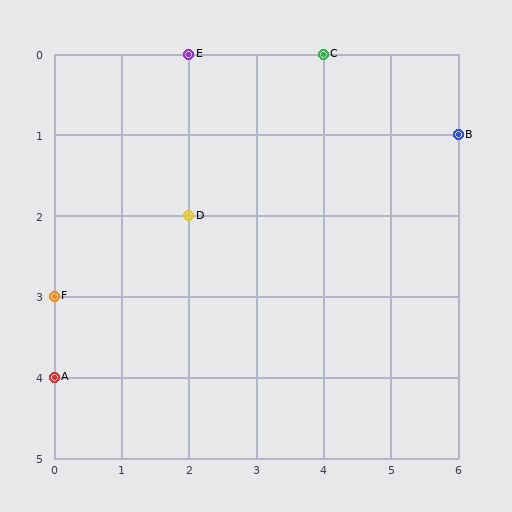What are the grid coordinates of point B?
Point B is at grid coordinates (6, 1).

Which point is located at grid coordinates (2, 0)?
Point E is at (2, 0).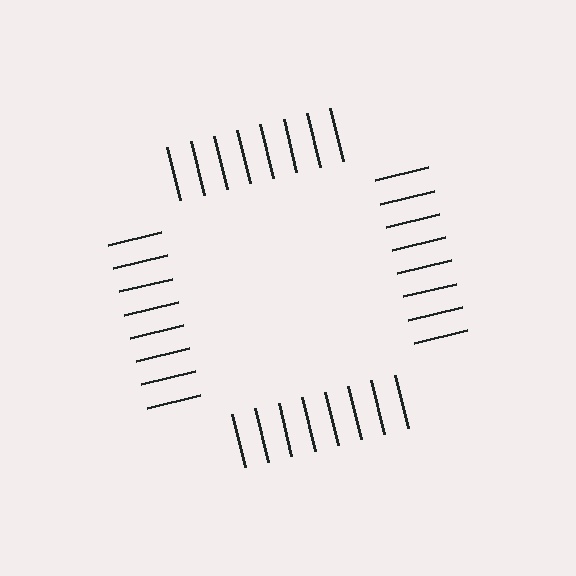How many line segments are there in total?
32 — 8 along each of the 4 edges.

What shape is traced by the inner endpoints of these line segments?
An illusory square — the line segments terminate on its edges but no continuous stroke is drawn.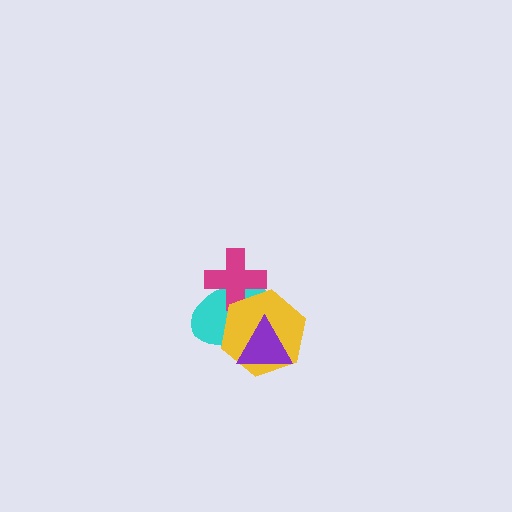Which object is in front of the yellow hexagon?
The purple triangle is in front of the yellow hexagon.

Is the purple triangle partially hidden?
No, no other shape covers it.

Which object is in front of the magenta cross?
The yellow hexagon is in front of the magenta cross.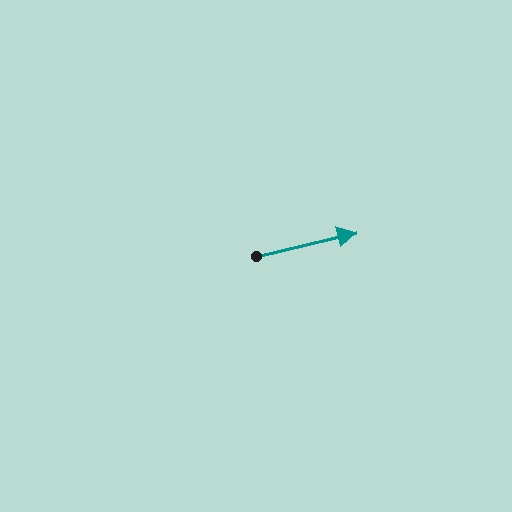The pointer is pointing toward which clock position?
Roughly 3 o'clock.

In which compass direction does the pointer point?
East.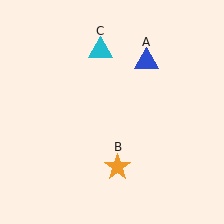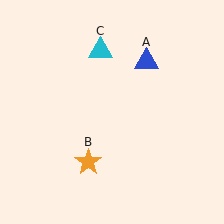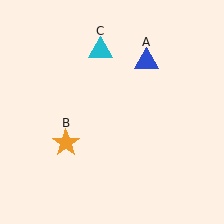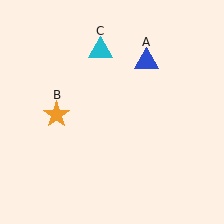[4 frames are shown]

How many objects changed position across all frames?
1 object changed position: orange star (object B).